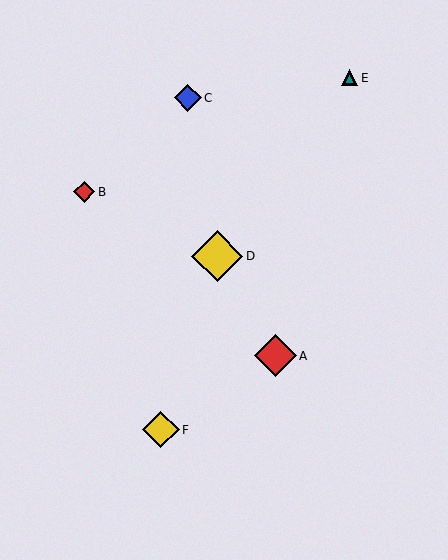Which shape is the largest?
The yellow diamond (labeled D) is the largest.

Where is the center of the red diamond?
The center of the red diamond is at (275, 356).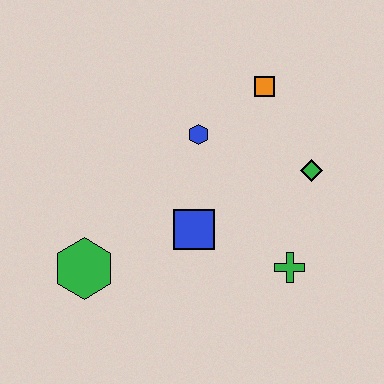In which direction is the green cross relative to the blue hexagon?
The green cross is below the blue hexagon.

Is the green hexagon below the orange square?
Yes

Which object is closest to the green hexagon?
The blue square is closest to the green hexagon.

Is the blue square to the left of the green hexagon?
No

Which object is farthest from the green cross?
The green hexagon is farthest from the green cross.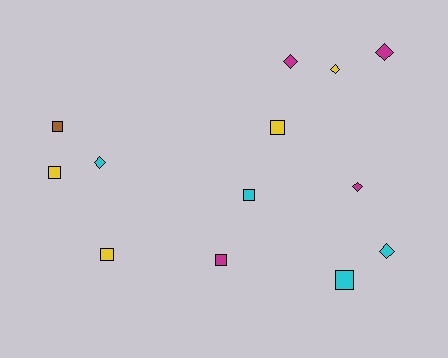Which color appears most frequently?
Magenta, with 4 objects.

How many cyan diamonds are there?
There are 2 cyan diamonds.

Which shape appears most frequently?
Square, with 7 objects.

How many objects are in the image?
There are 13 objects.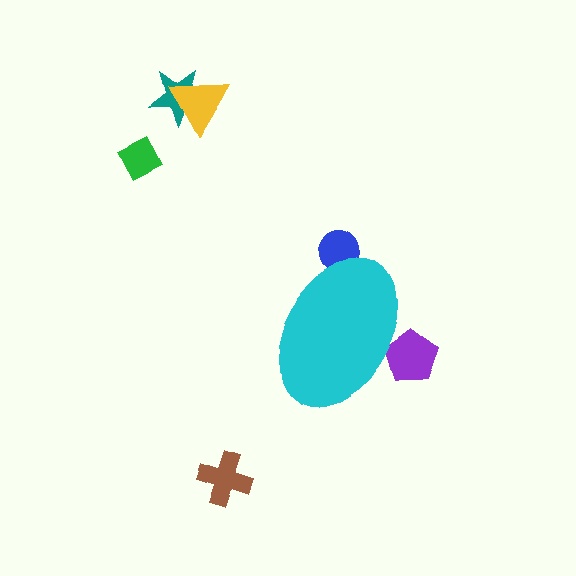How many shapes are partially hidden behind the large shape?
2 shapes are partially hidden.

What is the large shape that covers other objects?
A cyan ellipse.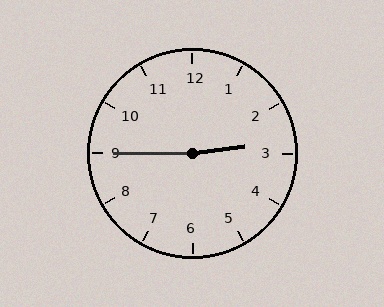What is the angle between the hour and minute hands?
Approximately 172 degrees.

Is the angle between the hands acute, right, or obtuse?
It is obtuse.